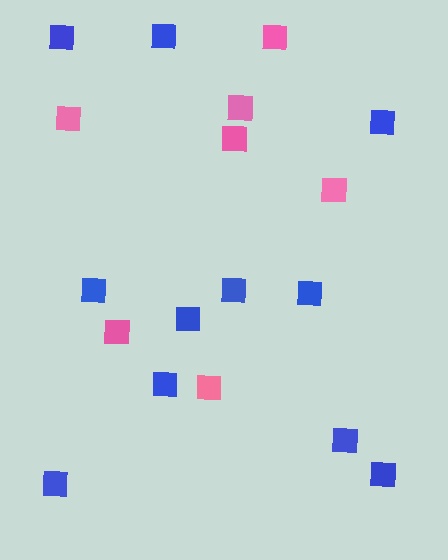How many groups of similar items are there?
There are 2 groups: one group of blue squares (11) and one group of pink squares (7).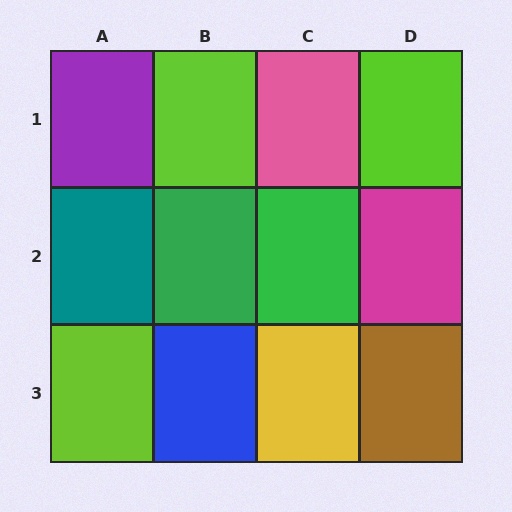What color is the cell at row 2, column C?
Green.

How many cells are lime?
3 cells are lime.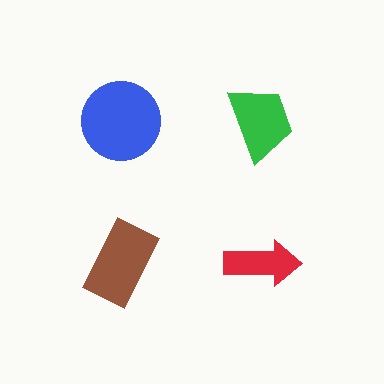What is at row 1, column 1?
A blue circle.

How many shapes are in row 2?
2 shapes.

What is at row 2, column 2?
A red arrow.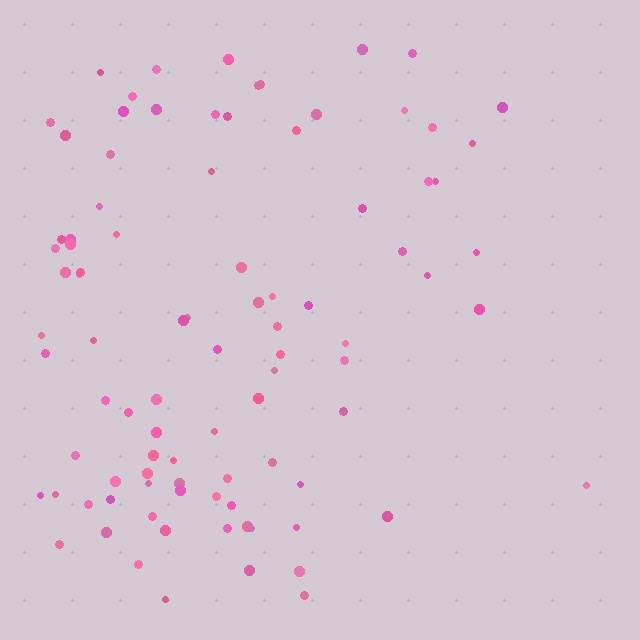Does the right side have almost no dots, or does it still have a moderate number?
Still a moderate number, just noticeably fewer than the left.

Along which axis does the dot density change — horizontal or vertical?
Horizontal.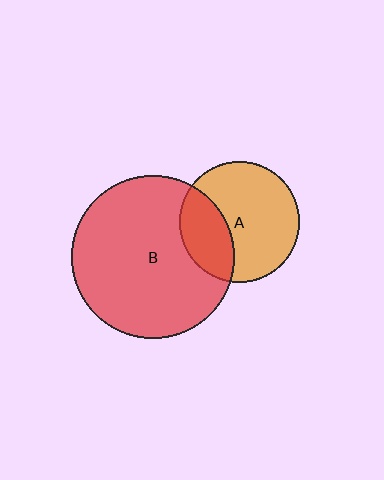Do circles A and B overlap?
Yes.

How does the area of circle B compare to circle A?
Approximately 1.8 times.